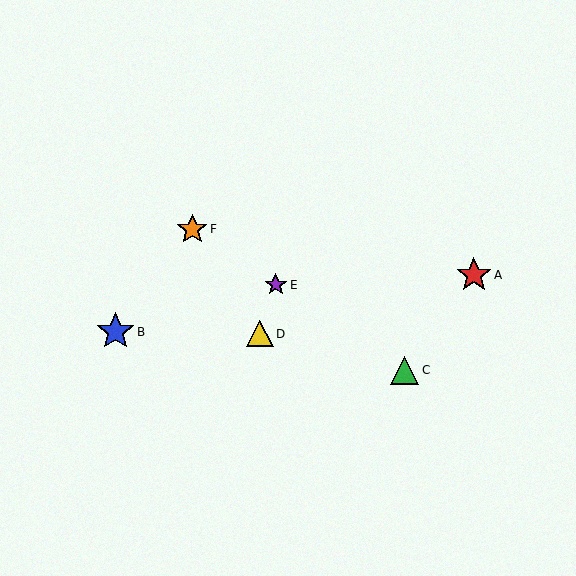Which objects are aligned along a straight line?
Objects C, E, F are aligned along a straight line.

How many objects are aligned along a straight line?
3 objects (C, E, F) are aligned along a straight line.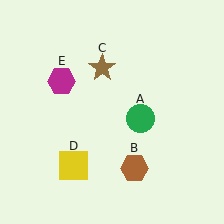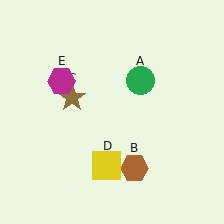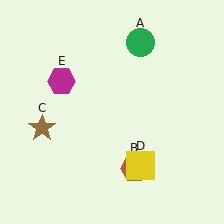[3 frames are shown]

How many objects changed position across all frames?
3 objects changed position: green circle (object A), brown star (object C), yellow square (object D).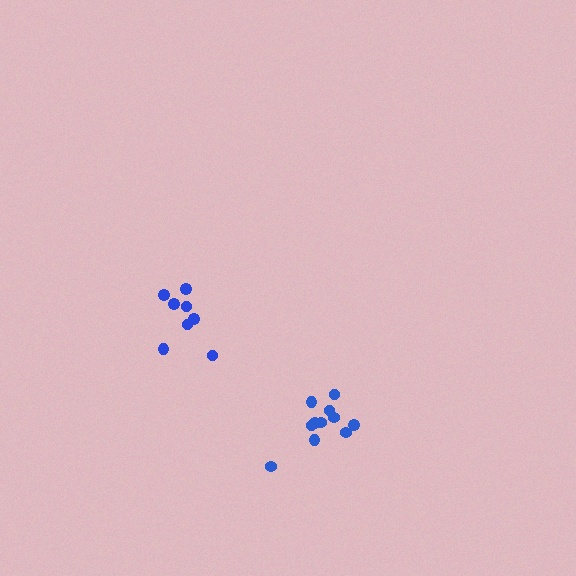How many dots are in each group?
Group 1: 8 dots, Group 2: 11 dots (19 total).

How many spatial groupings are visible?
There are 2 spatial groupings.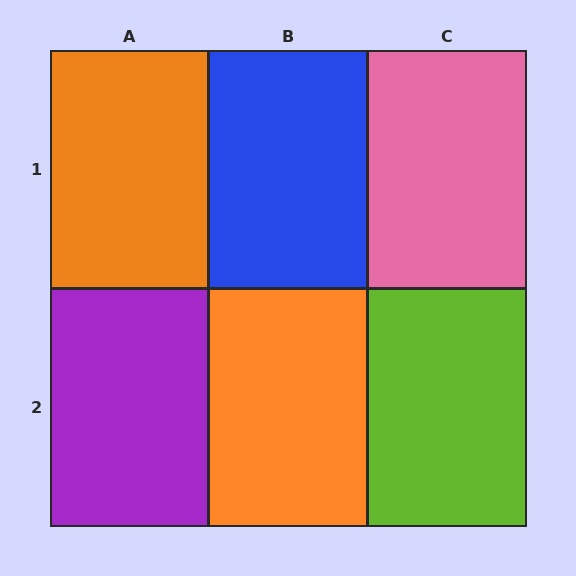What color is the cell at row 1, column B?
Blue.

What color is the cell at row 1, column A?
Orange.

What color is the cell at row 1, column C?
Pink.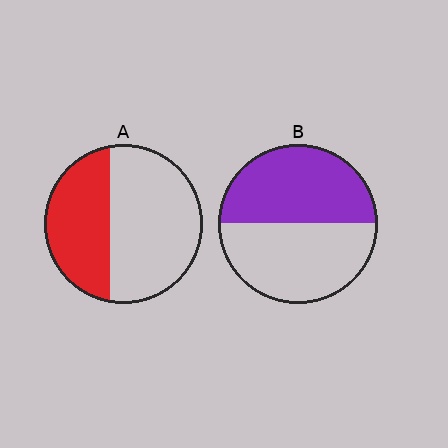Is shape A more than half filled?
No.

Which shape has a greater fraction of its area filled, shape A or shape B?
Shape B.